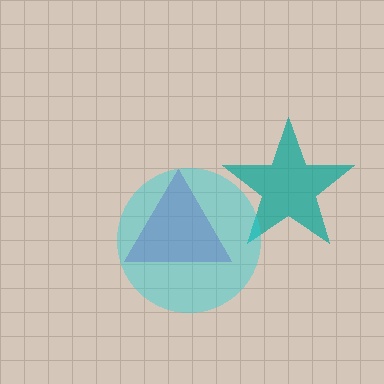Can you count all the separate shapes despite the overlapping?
Yes, there are 3 separate shapes.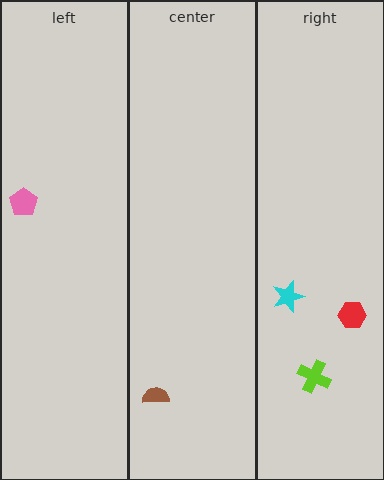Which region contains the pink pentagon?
The left region.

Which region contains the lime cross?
The right region.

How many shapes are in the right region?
3.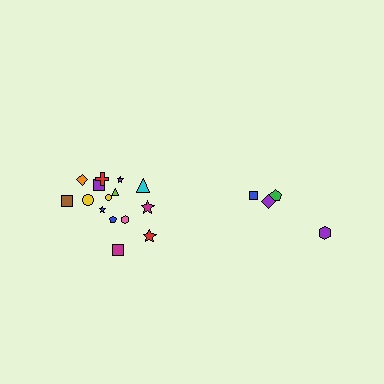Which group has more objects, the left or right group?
The left group.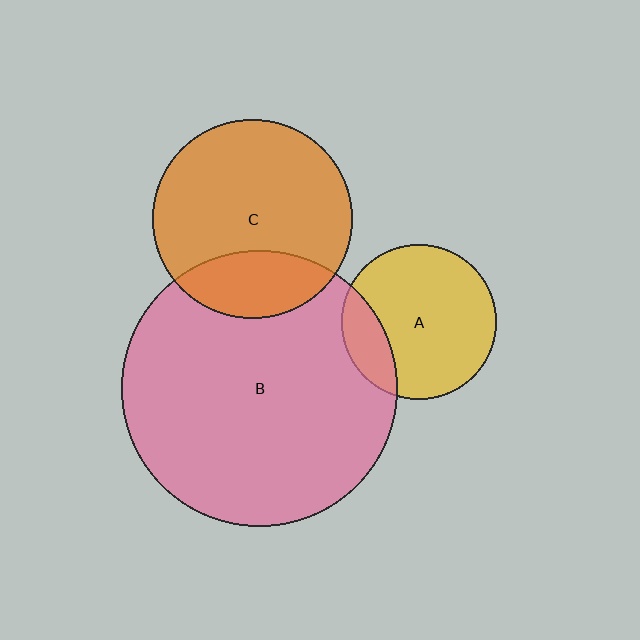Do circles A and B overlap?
Yes.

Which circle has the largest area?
Circle B (pink).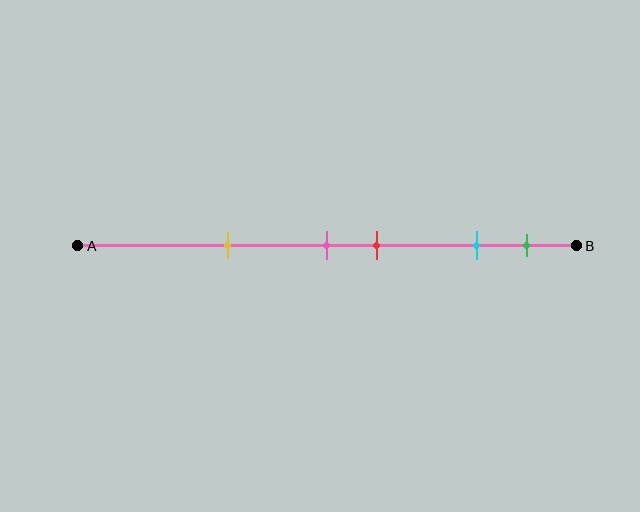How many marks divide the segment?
There are 5 marks dividing the segment.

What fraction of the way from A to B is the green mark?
The green mark is approximately 90% (0.9) of the way from A to B.